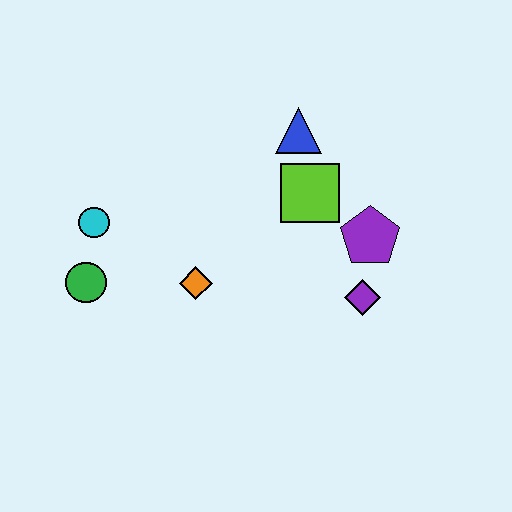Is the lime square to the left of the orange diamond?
No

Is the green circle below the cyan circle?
Yes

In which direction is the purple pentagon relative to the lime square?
The purple pentagon is to the right of the lime square.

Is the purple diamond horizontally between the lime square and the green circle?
No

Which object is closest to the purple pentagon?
The purple diamond is closest to the purple pentagon.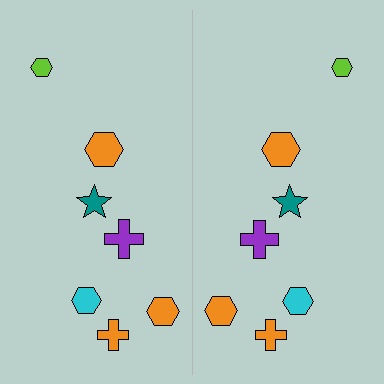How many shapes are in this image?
There are 14 shapes in this image.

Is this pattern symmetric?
Yes, this pattern has bilateral (reflection) symmetry.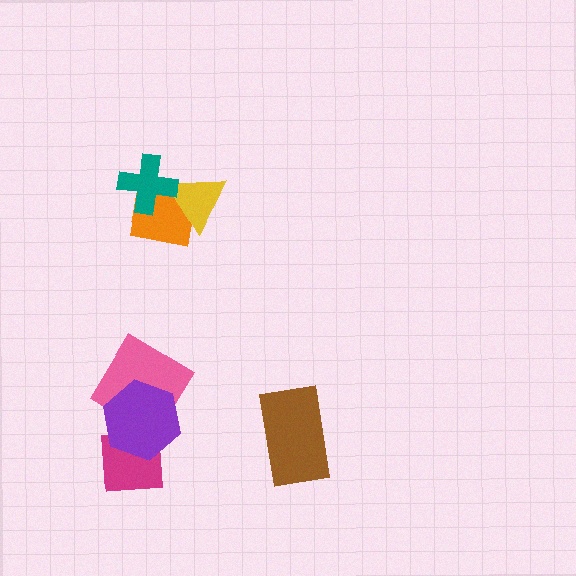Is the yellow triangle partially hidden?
Yes, it is partially covered by another shape.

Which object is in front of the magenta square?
The purple hexagon is in front of the magenta square.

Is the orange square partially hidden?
Yes, it is partially covered by another shape.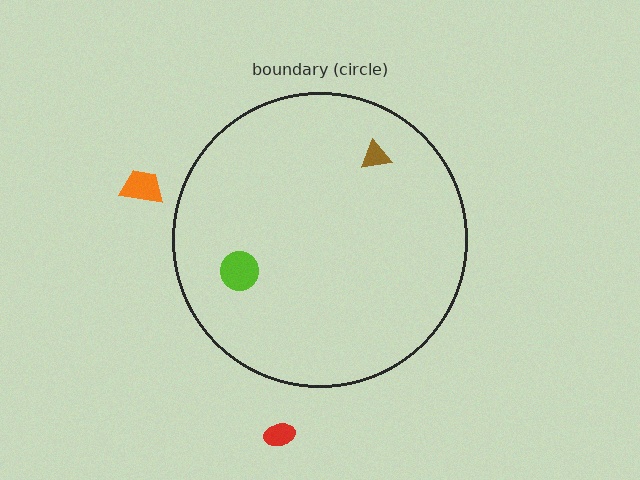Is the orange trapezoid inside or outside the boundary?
Outside.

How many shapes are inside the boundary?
2 inside, 2 outside.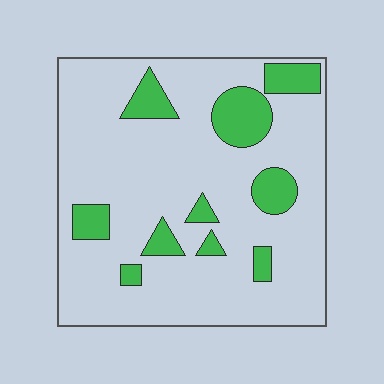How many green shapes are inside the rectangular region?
10.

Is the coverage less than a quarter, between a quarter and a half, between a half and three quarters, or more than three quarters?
Less than a quarter.